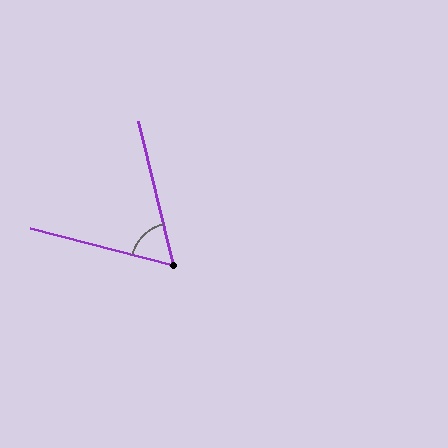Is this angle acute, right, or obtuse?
It is acute.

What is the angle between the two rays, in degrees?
Approximately 62 degrees.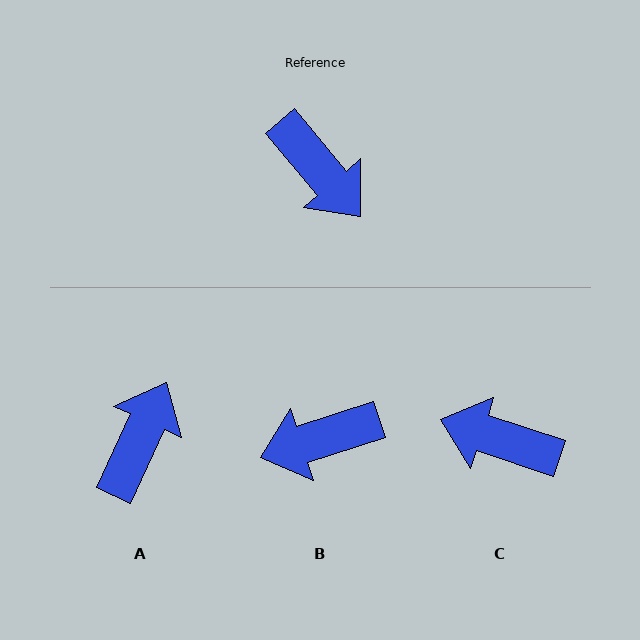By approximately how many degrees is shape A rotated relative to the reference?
Approximately 115 degrees counter-clockwise.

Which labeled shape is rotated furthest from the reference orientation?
C, about 148 degrees away.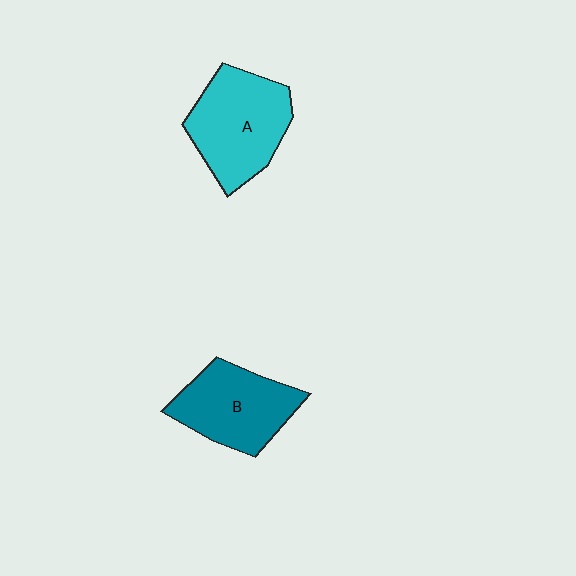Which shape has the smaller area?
Shape B (teal).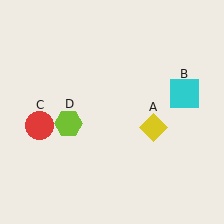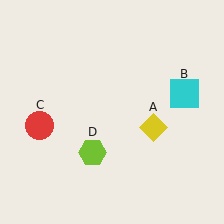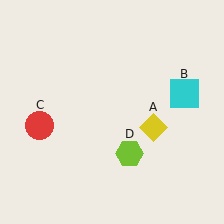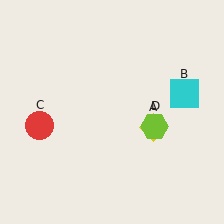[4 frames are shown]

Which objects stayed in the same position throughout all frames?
Yellow diamond (object A) and cyan square (object B) and red circle (object C) remained stationary.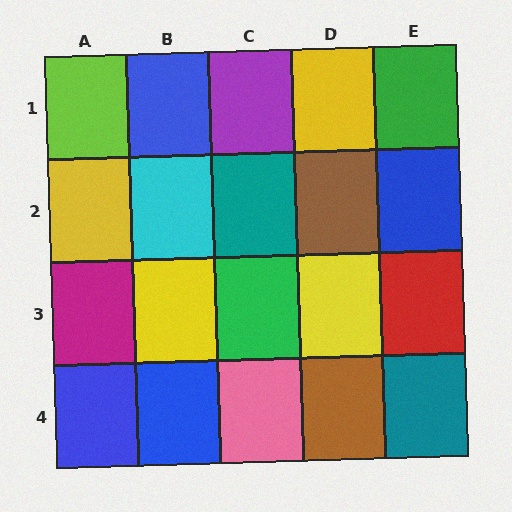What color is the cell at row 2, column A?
Yellow.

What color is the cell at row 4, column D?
Brown.